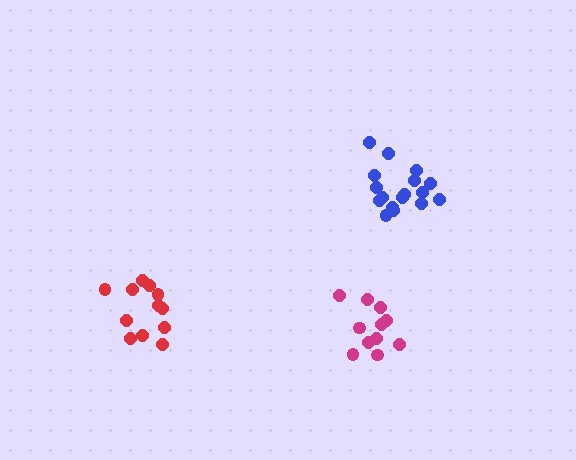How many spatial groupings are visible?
There are 3 spatial groupings.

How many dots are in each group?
Group 1: 17 dots, Group 2: 11 dots, Group 3: 12 dots (40 total).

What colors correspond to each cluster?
The clusters are colored: blue, magenta, red.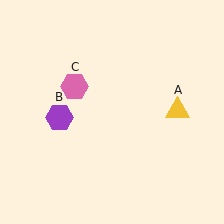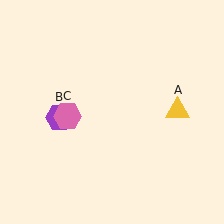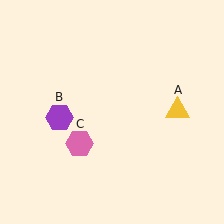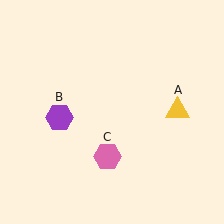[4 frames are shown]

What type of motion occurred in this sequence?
The pink hexagon (object C) rotated counterclockwise around the center of the scene.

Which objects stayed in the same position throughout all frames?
Yellow triangle (object A) and purple hexagon (object B) remained stationary.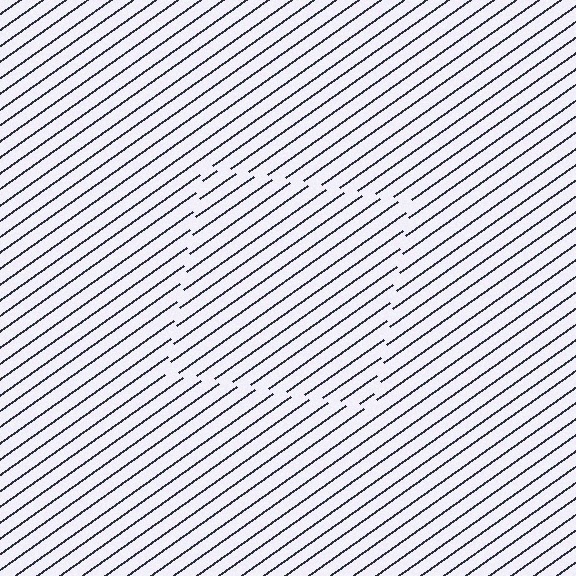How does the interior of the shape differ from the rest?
The interior of the shape contains the same grating, shifted by half a period — the contour is defined by the phase discontinuity where line-ends from the inner and outer gratings abut.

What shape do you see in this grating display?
An illusory square. The interior of the shape contains the same grating, shifted by half a period — the contour is defined by the phase discontinuity where line-ends from the inner and outer gratings abut.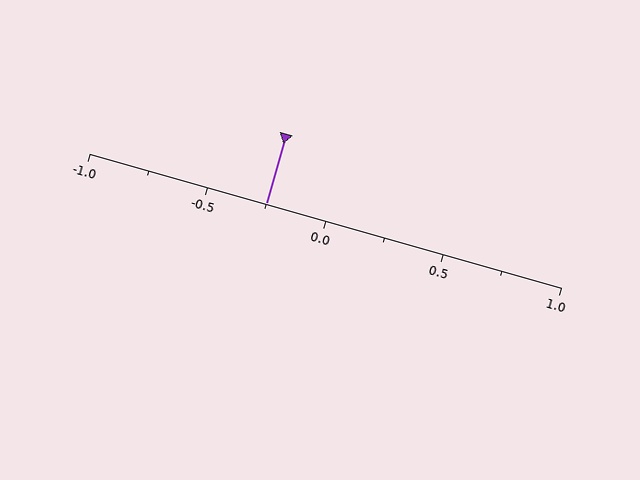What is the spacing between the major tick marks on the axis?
The major ticks are spaced 0.5 apart.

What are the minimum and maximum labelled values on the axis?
The axis runs from -1.0 to 1.0.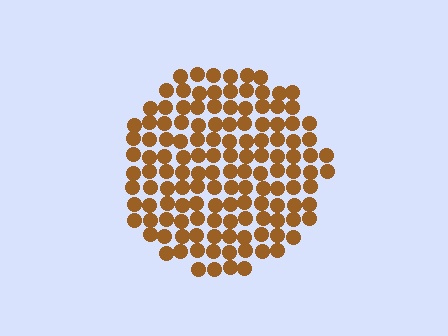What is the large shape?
The large shape is a circle.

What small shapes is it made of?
It is made of small circles.